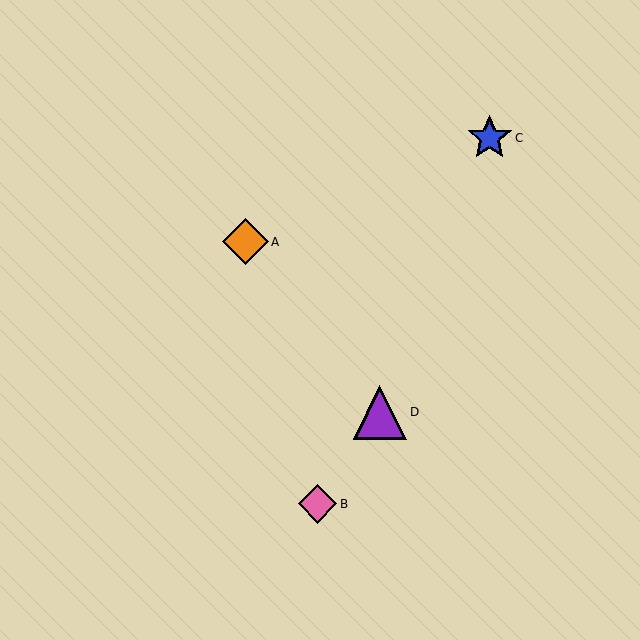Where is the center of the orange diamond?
The center of the orange diamond is at (246, 242).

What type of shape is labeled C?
Shape C is a blue star.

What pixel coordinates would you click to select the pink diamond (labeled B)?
Click at (318, 504) to select the pink diamond B.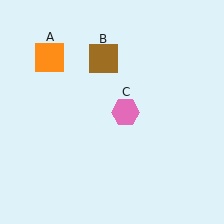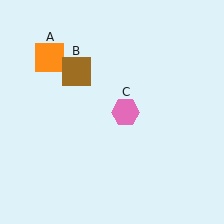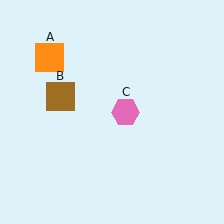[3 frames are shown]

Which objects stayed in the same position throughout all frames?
Orange square (object A) and pink hexagon (object C) remained stationary.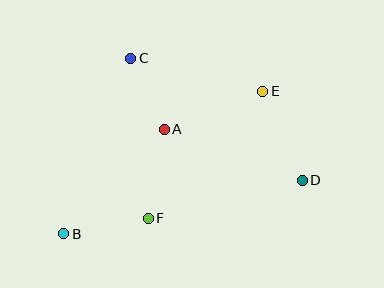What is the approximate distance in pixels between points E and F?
The distance between E and F is approximately 171 pixels.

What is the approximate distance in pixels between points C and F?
The distance between C and F is approximately 161 pixels.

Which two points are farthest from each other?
Points B and E are farthest from each other.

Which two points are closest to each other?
Points A and C are closest to each other.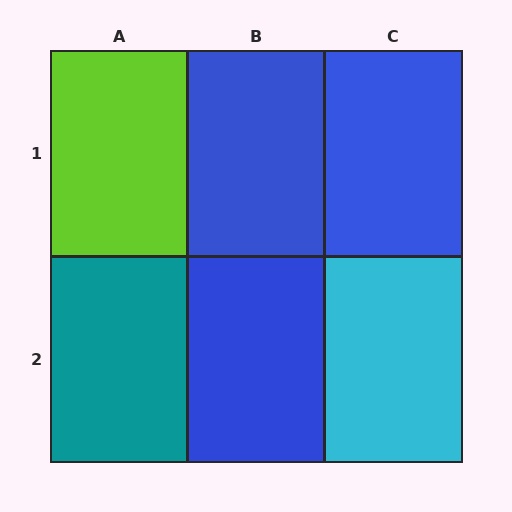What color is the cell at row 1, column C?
Blue.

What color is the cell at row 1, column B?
Blue.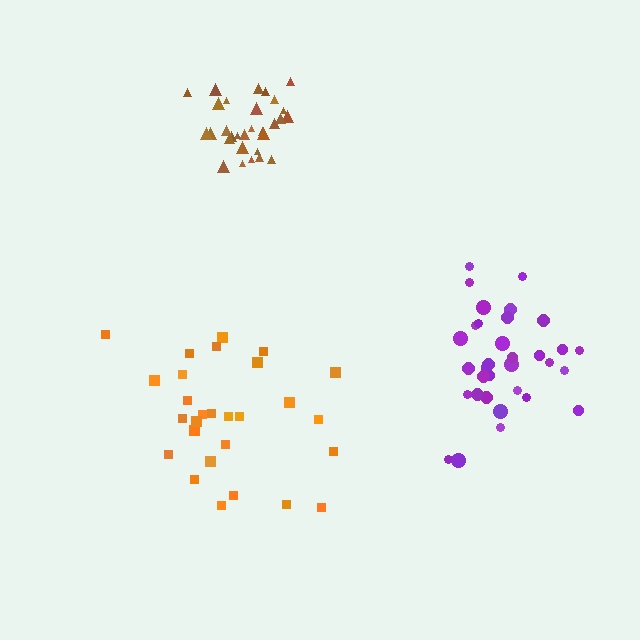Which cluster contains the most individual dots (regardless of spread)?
Purple (34).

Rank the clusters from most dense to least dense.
brown, purple, orange.